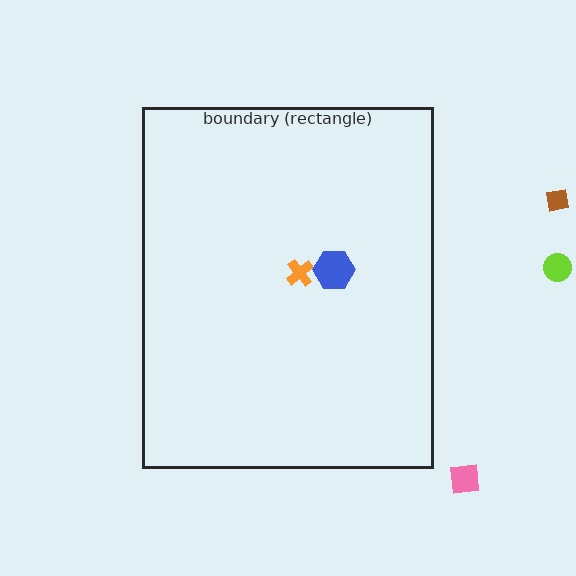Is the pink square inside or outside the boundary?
Outside.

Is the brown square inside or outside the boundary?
Outside.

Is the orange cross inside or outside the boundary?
Inside.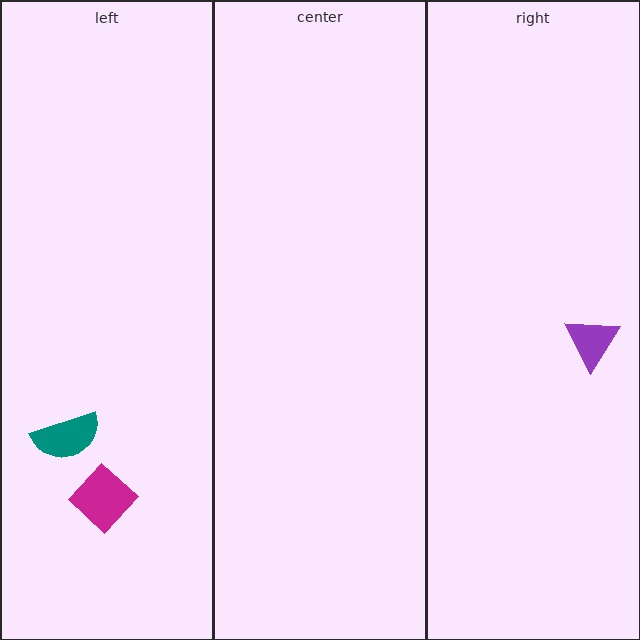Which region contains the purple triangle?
The right region.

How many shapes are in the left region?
2.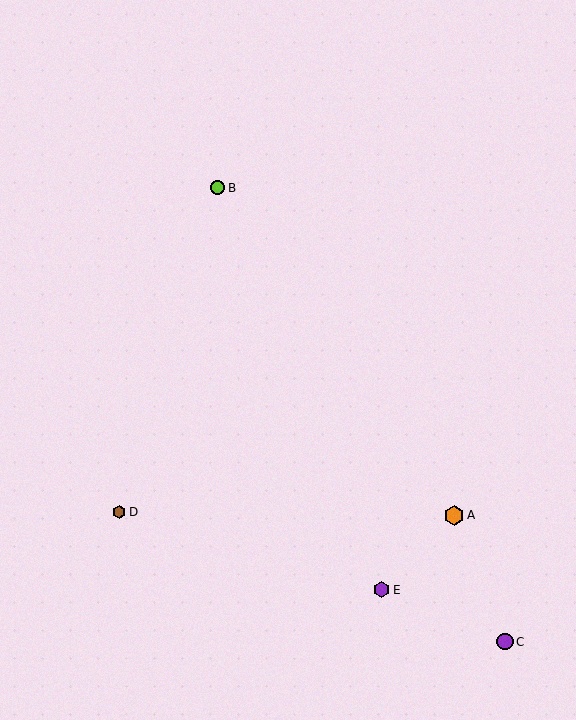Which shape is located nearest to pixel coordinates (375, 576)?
The purple hexagon (labeled E) at (382, 590) is nearest to that location.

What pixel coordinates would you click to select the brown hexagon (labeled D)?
Click at (119, 512) to select the brown hexagon D.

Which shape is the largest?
The orange hexagon (labeled A) is the largest.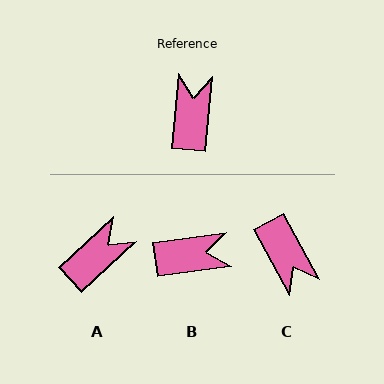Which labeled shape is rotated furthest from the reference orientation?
C, about 146 degrees away.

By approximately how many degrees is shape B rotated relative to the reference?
Approximately 77 degrees clockwise.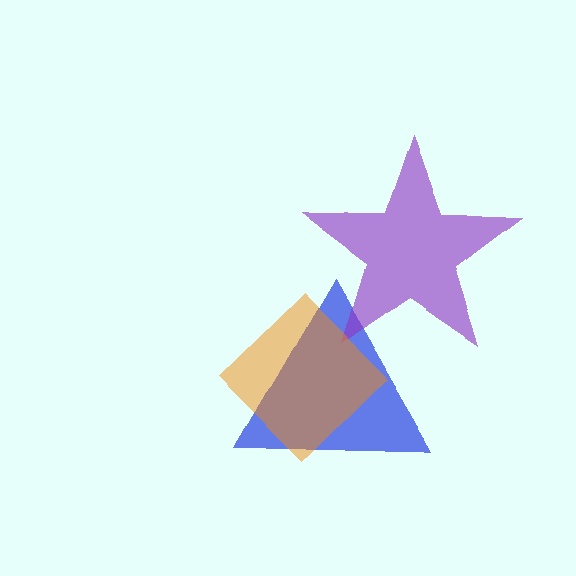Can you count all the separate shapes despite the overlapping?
Yes, there are 3 separate shapes.